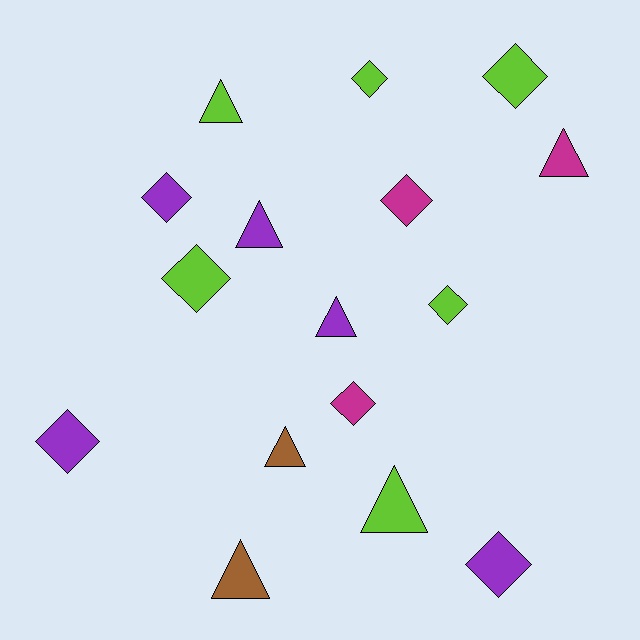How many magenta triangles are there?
There is 1 magenta triangle.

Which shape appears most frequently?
Diamond, with 9 objects.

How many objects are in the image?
There are 16 objects.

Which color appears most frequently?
Lime, with 6 objects.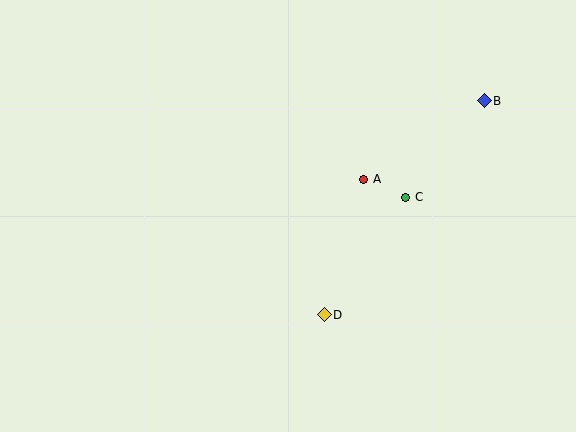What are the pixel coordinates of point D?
Point D is at (324, 315).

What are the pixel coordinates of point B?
Point B is at (484, 101).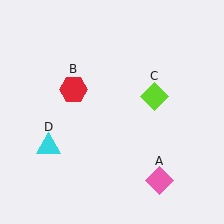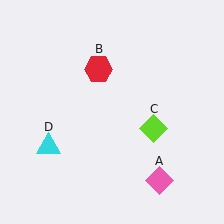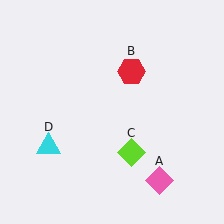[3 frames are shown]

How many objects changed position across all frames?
2 objects changed position: red hexagon (object B), lime diamond (object C).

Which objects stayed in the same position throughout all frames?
Pink diamond (object A) and cyan triangle (object D) remained stationary.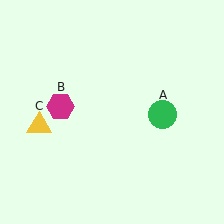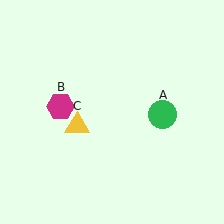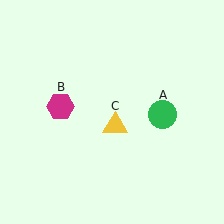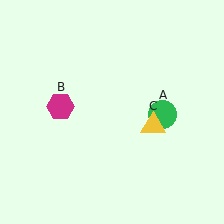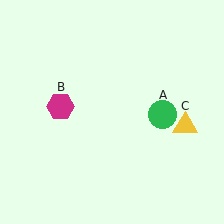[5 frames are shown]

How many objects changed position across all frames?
1 object changed position: yellow triangle (object C).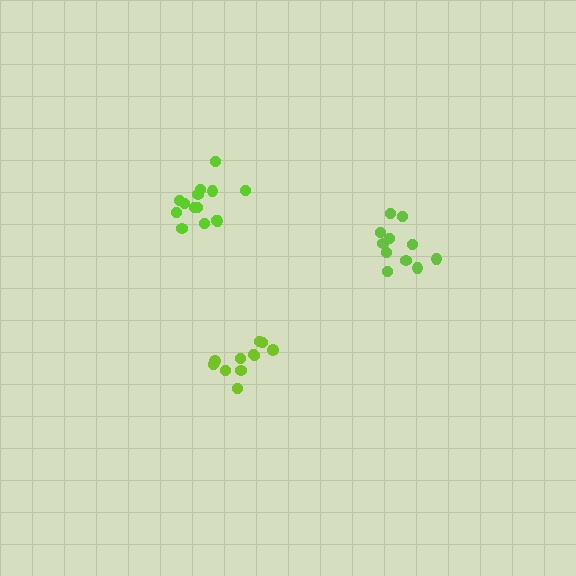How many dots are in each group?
Group 1: 11 dots, Group 2: 14 dots, Group 3: 11 dots (36 total).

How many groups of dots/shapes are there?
There are 3 groups.